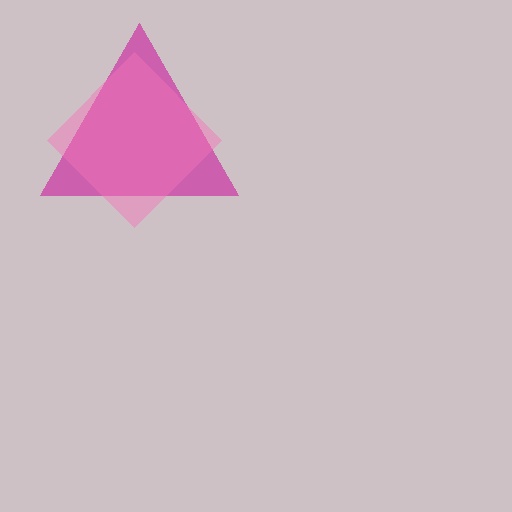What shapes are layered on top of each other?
The layered shapes are: a magenta triangle, a pink diamond.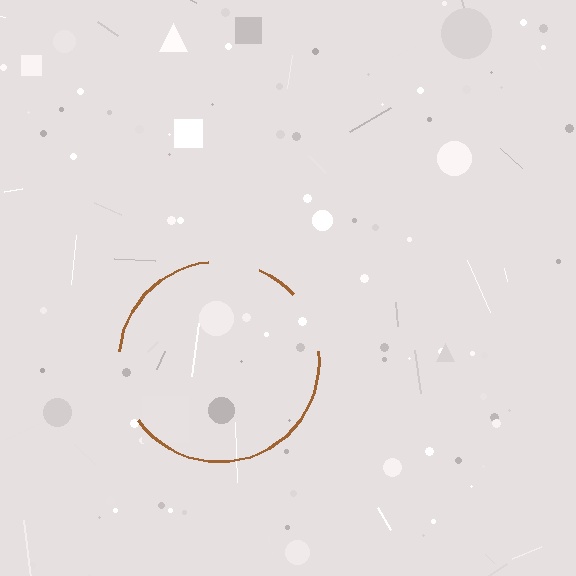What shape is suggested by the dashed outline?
The dashed outline suggests a circle.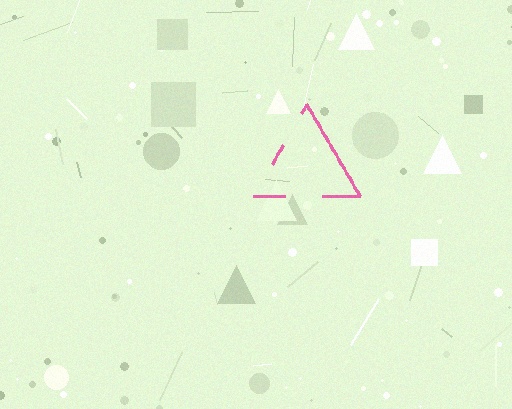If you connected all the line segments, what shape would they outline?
They would outline a triangle.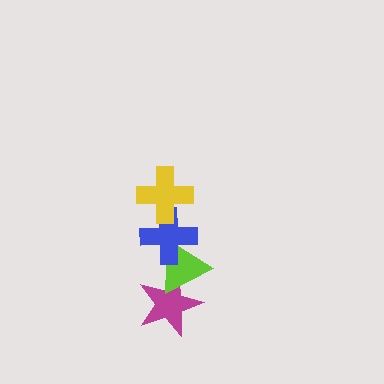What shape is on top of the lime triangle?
The blue cross is on top of the lime triangle.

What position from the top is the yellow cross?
The yellow cross is 1st from the top.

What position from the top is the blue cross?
The blue cross is 2nd from the top.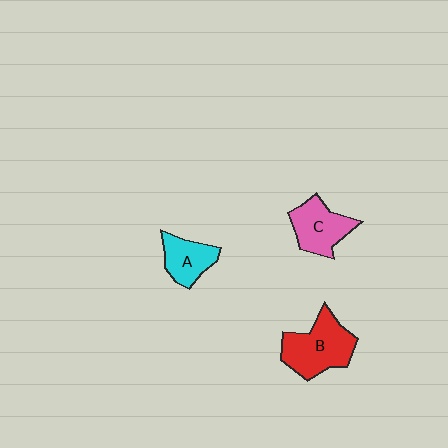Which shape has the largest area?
Shape B (red).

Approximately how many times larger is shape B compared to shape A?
Approximately 1.6 times.